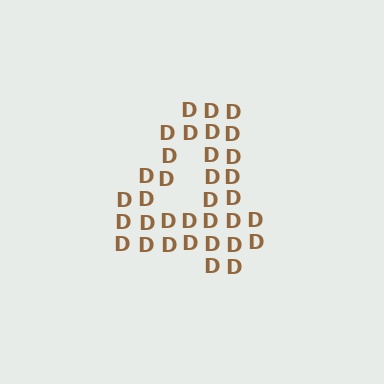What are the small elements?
The small elements are letter D's.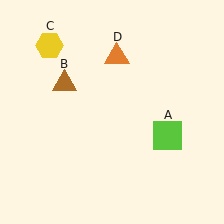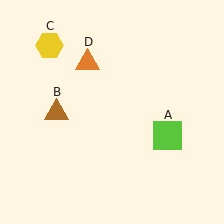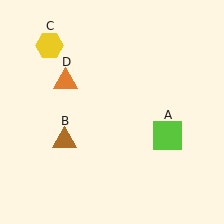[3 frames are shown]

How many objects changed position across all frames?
2 objects changed position: brown triangle (object B), orange triangle (object D).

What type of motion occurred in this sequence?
The brown triangle (object B), orange triangle (object D) rotated counterclockwise around the center of the scene.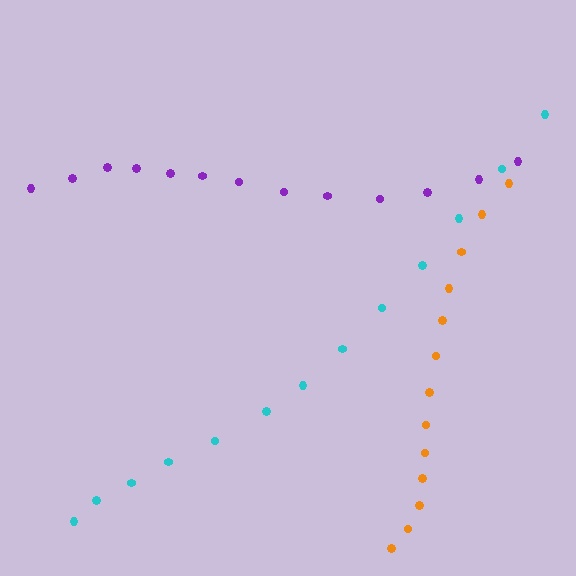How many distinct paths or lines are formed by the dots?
There are 3 distinct paths.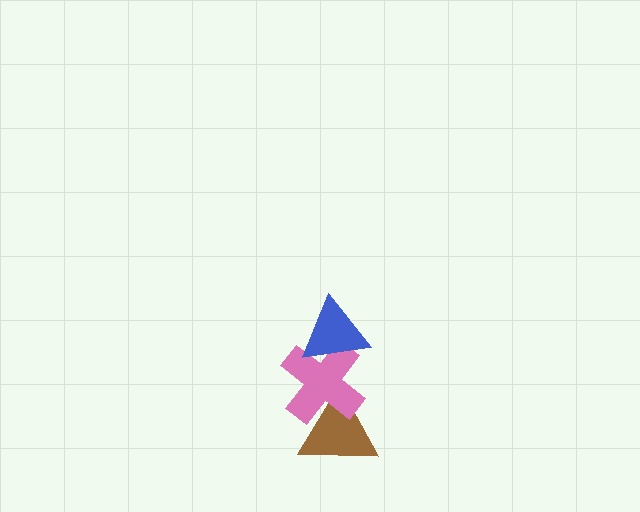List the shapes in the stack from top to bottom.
From top to bottom: the blue triangle, the pink cross, the brown triangle.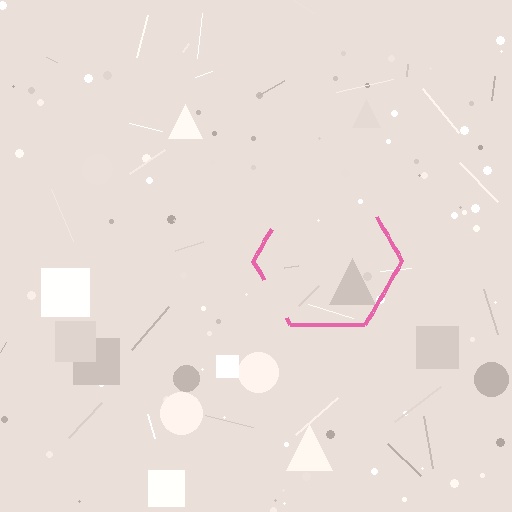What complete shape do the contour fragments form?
The contour fragments form a hexagon.